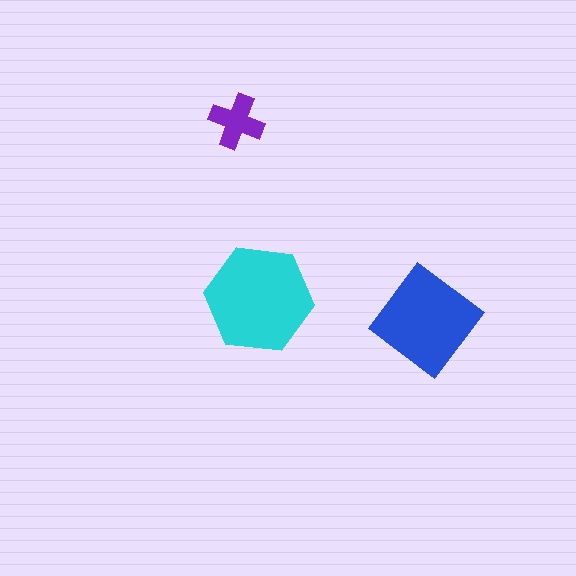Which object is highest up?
The purple cross is topmost.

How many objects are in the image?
There are 3 objects in the image.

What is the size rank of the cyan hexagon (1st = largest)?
1st.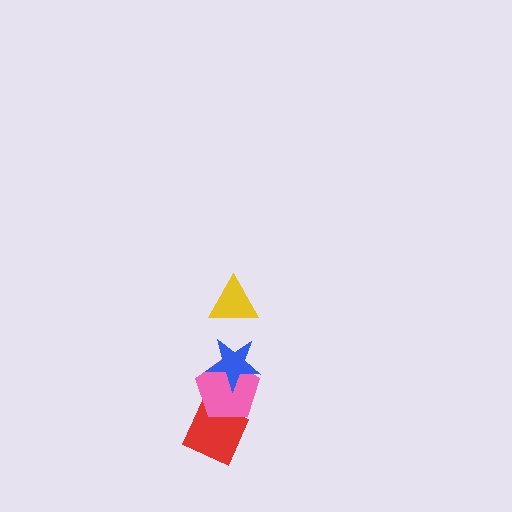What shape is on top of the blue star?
The yellow triangle is on top of the blue star.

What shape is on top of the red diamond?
The pink pentagon is on top of the red diamond.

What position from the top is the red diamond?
The red diamond is 4th from the top.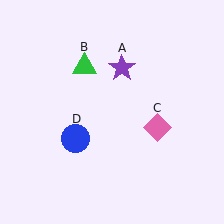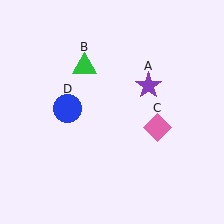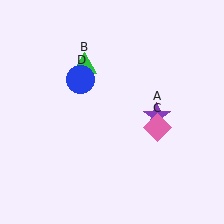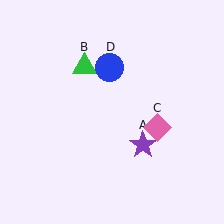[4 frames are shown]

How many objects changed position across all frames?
2 objects changed position: purple star (object A), blue circle (object D).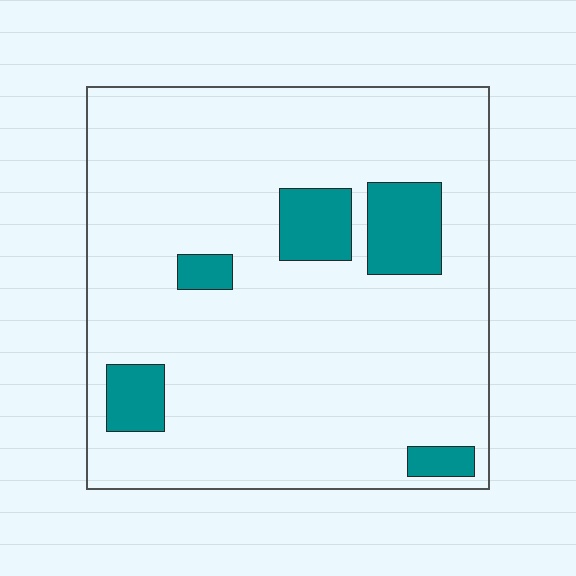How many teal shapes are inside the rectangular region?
5.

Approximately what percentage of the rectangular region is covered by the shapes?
Approximately 15%.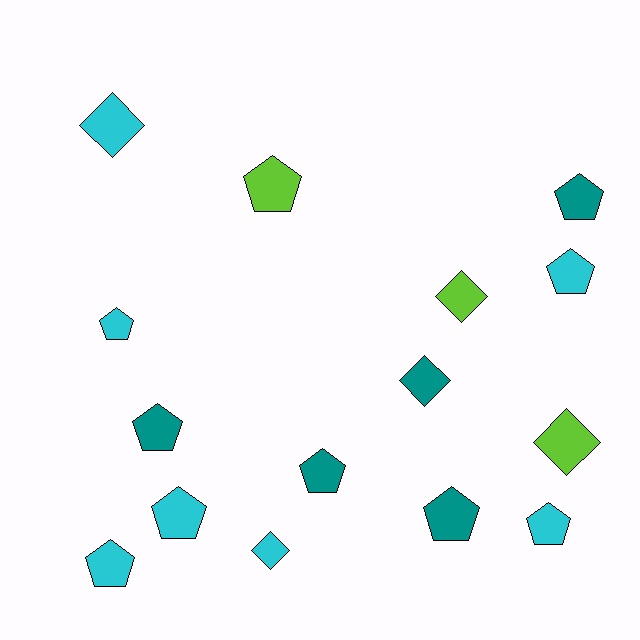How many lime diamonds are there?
There are 2 lime diamonds.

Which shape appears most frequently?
Pentagon, with 10 objects.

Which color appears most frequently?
Cyan, with 7 objects.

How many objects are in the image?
There are 15 objects.